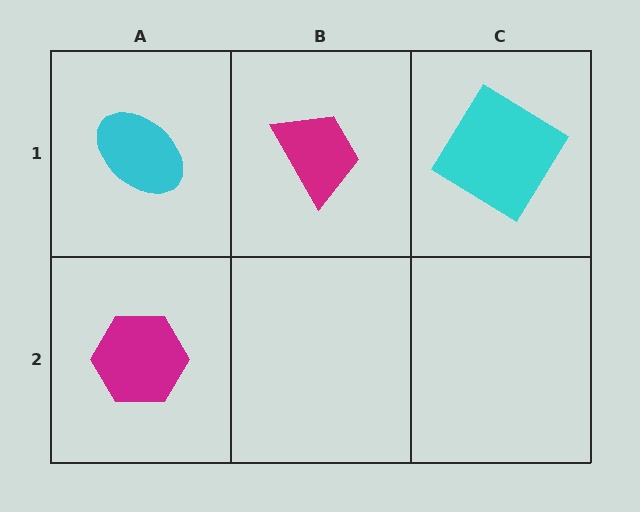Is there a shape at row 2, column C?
No, that cell is empty.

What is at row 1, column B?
A magenta trapezoid.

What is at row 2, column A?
A magenta hexagon.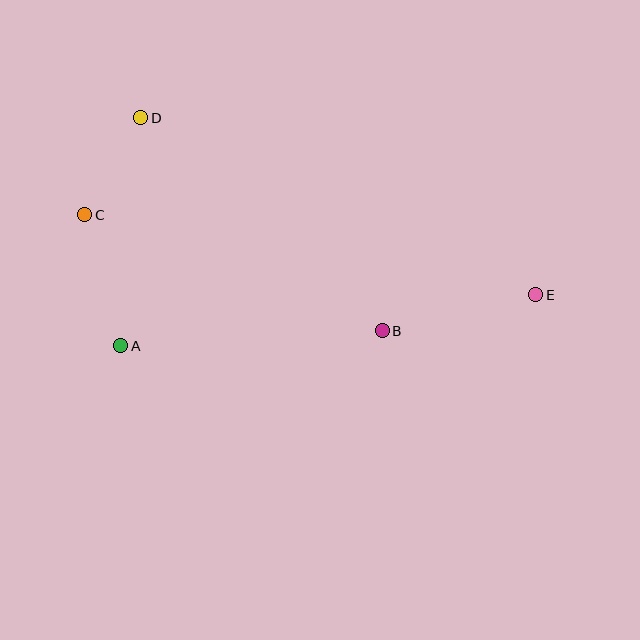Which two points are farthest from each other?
Points C and E are farthest from each other.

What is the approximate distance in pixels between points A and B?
The distance between A and B is approximately 262 pixels.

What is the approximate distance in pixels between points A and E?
The distance between A and E is approximately 418 pixels.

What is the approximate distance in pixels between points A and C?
The distance between A and C is approximately 135 pixels.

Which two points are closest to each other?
Points C and D are closest to each other.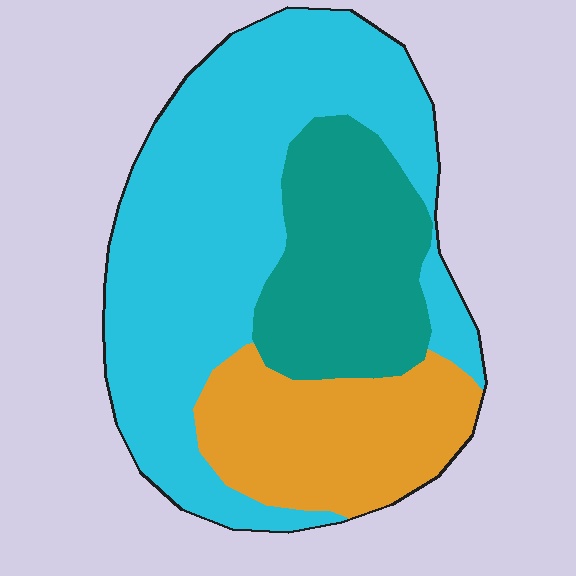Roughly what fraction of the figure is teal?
Teal takes up about one quarter (1/4) of the figure.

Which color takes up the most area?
Cyan, at roughly 55%.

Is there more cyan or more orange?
Cyan.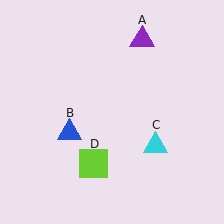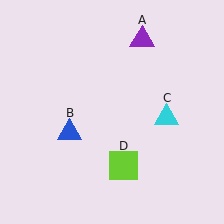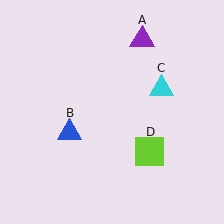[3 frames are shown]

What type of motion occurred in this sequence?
The cyan triangle (object C), lime square (object D) rotated counterclockwise around the center of the scene.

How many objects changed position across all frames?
2 objects changed position: cyan triangle (object C), lime square (object D).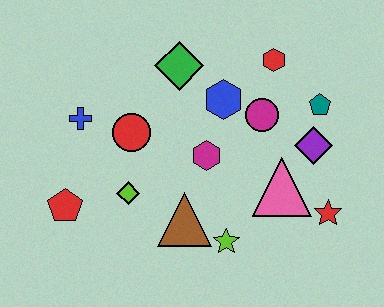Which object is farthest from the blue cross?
The red star is farthest from the blue cross.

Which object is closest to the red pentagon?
The lime diamond is closest to the red pentagon.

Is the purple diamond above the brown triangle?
Yes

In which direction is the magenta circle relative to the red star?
The magenta circle is above the red star.